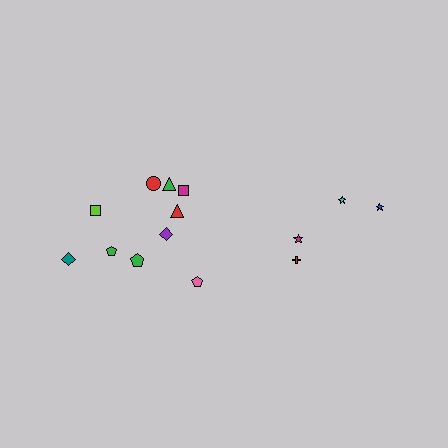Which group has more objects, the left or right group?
The left group.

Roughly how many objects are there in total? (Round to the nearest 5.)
Roughly 15 objects in total.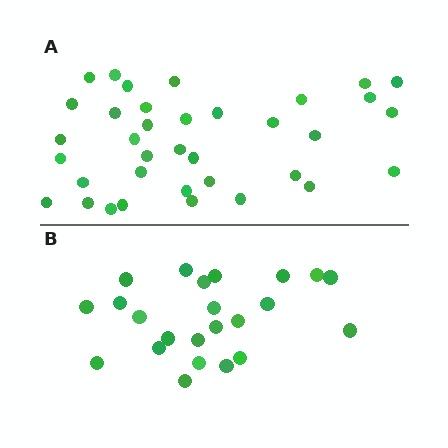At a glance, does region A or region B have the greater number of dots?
Region A (the top region) has more dots.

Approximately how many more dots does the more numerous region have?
Region A has approximately 15 more dots than region B.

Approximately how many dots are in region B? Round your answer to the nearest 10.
About 20 dots. (The exact count is 23, which rounds to 20.)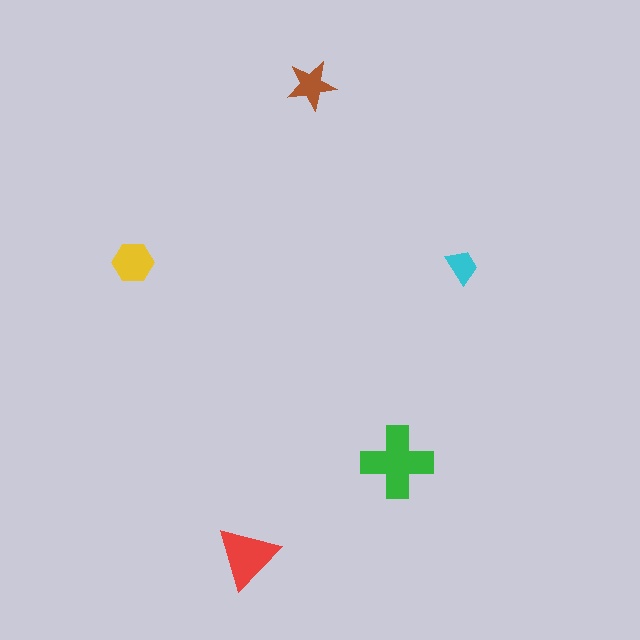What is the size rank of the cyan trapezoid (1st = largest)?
5th.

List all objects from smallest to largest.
The cyan trapezoid, the brown star, the yellow hexagon, the red triangle, the green cross.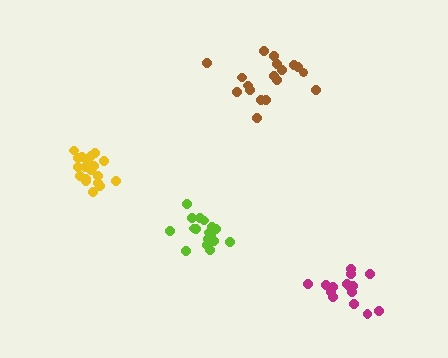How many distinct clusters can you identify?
There are 4 distinct clusters.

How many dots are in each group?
Group 1: 20 dots, Group 2: 17 dots, Group 3: 18 dots, Group 4: 15 dots (70 total).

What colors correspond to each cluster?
The clusters are colored: yellow, lime, brown, magenta.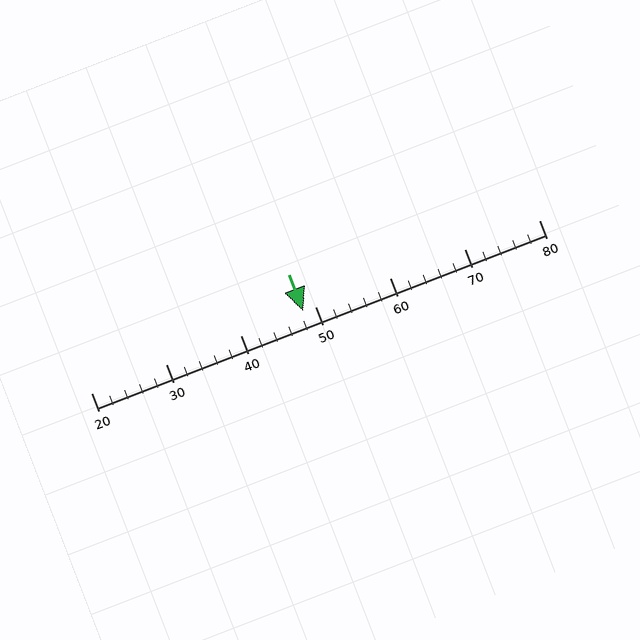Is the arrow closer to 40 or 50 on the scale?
The arrow is closer to 50.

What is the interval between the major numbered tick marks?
The major tick marks are spaced 10 units apart.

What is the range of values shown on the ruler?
The ruler shows values from 20 to 80.